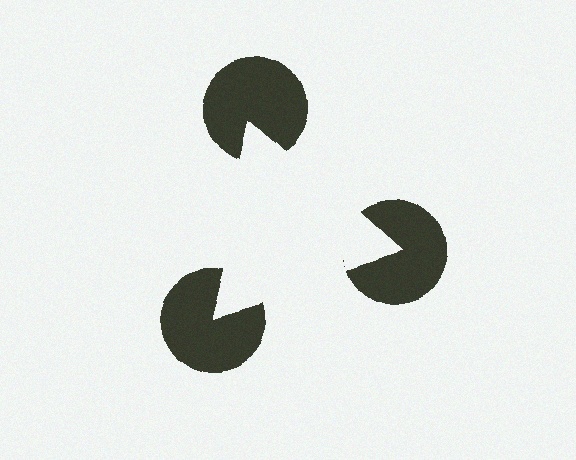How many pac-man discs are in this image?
There are 3 — one at each vertex of the illusory triangle.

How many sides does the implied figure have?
3 sides.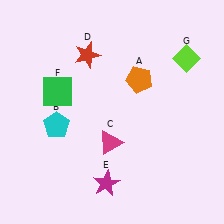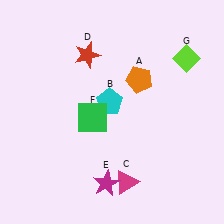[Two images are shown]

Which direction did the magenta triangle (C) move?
The magenta triangle (C) moved down.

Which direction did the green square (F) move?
The green square (F) moved right.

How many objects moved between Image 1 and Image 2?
3 objects moved between the two images.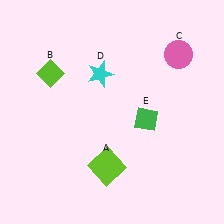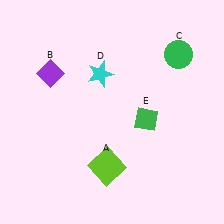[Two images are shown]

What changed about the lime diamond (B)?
In Image 1, B is lime. In Image 2, it changed to purple.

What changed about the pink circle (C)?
In Image 1, C is pink. In Image 2, it changed to green.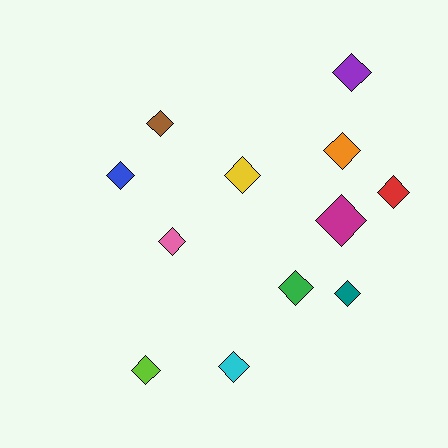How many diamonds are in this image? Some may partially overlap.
There are 12 diamonds.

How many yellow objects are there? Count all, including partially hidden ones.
There is 1 yellow object.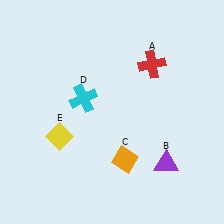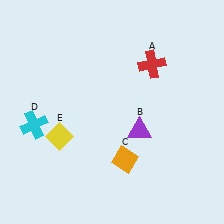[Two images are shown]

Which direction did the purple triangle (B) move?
The purple triangle (B) moved up.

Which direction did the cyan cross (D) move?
The cyan cross (D) moved left.